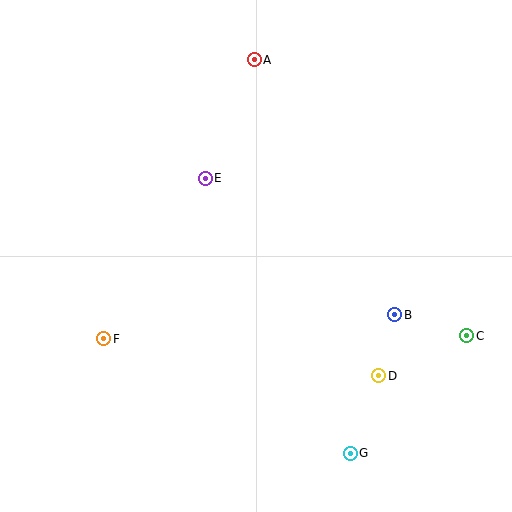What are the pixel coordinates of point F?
Point F is at (104, 339).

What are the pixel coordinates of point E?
Point E is at (205, 178).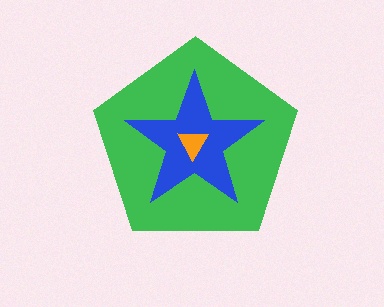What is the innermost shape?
The orange triangle.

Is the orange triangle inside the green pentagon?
Yes.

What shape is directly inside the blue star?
The orange triangle.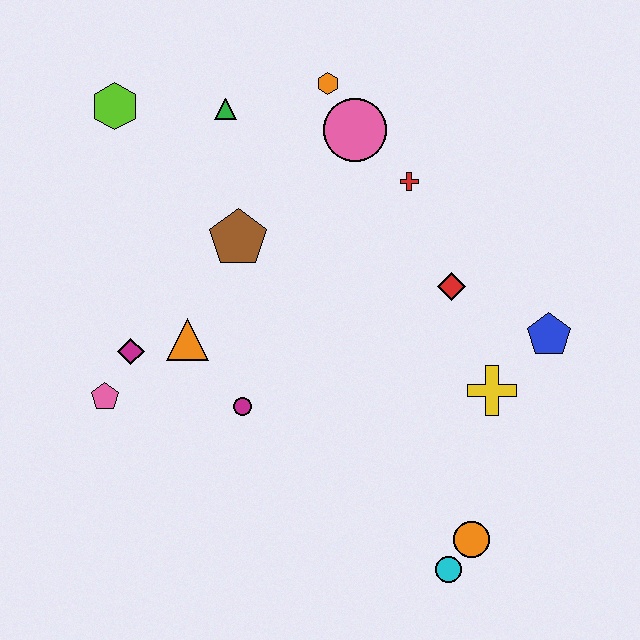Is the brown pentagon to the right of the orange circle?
No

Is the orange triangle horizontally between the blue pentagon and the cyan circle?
No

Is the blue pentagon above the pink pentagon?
Yes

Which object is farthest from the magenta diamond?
The blue pentagon is farthest from the magenta diamond.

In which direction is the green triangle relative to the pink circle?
The green triangle is to the left of the pink circle.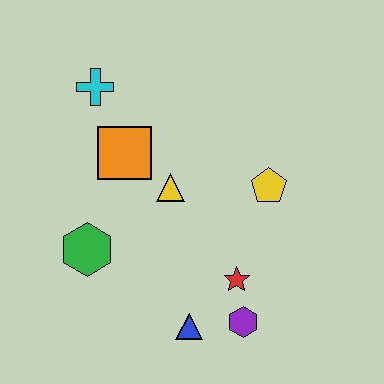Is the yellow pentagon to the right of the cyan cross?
Yes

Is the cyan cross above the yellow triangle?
Yes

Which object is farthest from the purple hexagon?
The cyan cross is farthest from the purple hexagon.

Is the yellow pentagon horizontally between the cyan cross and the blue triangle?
No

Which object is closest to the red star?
The purple hexagon is closest to the red star.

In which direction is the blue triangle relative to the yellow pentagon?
The blue triangle is below the yellow pentagon.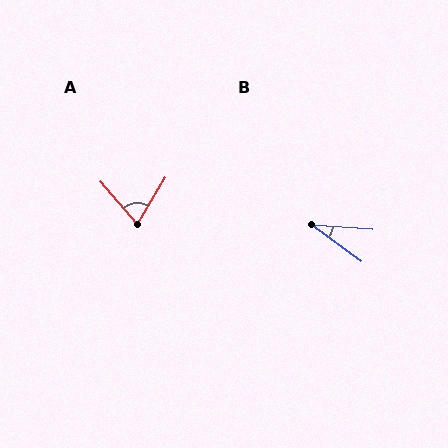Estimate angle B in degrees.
Approximately 33 degrees.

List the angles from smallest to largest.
B (33°), A (72°).